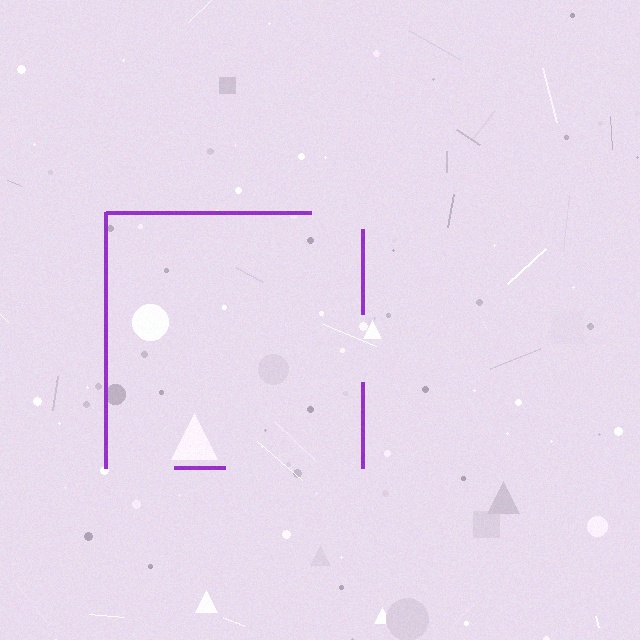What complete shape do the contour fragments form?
The contour fragments form a square.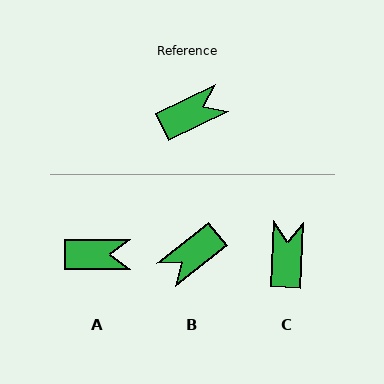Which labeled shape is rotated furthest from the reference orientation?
B, about 166 degrees away.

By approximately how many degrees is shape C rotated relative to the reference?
Approximately 62 degrees counter-clockwise.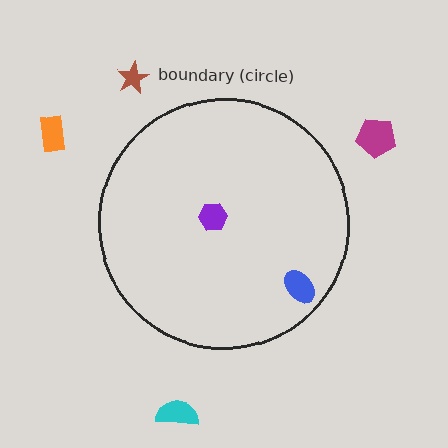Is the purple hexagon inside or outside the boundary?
Inside.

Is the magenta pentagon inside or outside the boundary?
Outside.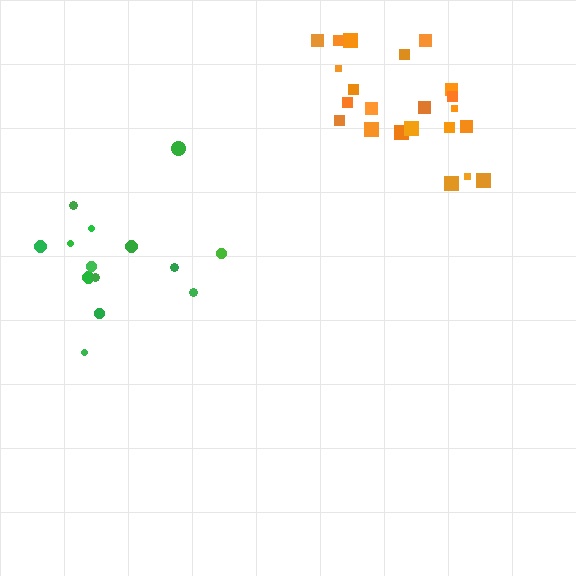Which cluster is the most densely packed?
Orange.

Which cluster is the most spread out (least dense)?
Green.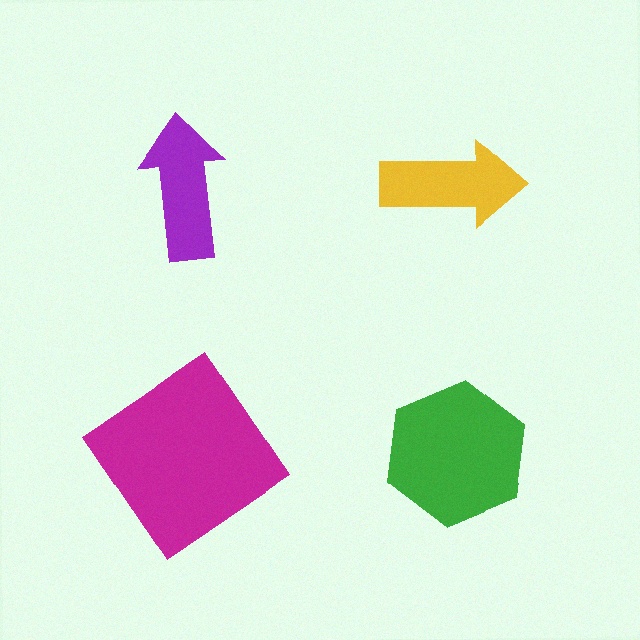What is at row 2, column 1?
A magenta diamond.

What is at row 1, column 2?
A yellow arrow.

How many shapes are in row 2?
2 shapes.